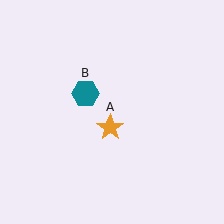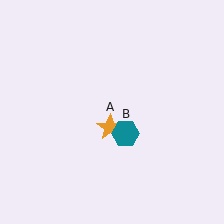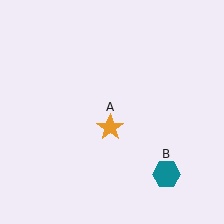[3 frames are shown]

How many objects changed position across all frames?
1 object changed position: teal hexagon (object B).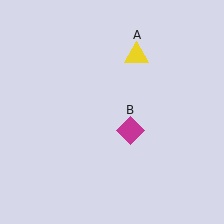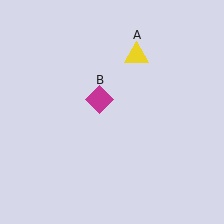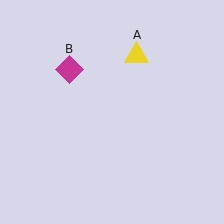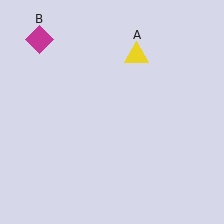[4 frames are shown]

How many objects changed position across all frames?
1 object changed position: magenta diamond (object B).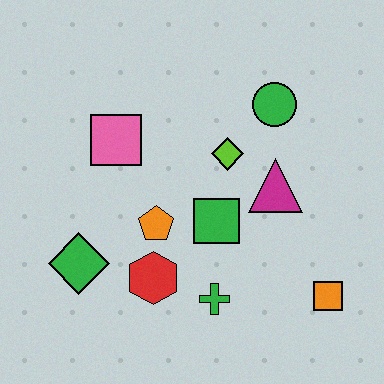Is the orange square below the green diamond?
Yes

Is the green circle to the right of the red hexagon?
Yes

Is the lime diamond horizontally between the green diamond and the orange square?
Yes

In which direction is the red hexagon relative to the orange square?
The red hexagon is to the left of the orange square.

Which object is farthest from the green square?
The green diamond is farthest from the green square.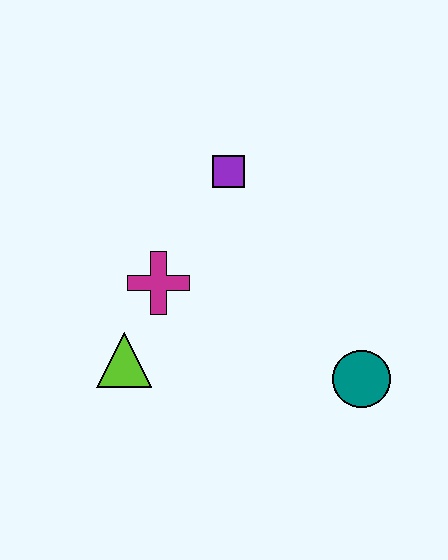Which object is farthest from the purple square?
The teal circle is farthest from the purple square.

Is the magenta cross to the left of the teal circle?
Yes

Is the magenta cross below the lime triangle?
No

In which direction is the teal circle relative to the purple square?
The teal circle is below the purple square.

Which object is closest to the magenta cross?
The lime triangle is closest to the magenta cross.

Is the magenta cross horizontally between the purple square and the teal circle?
No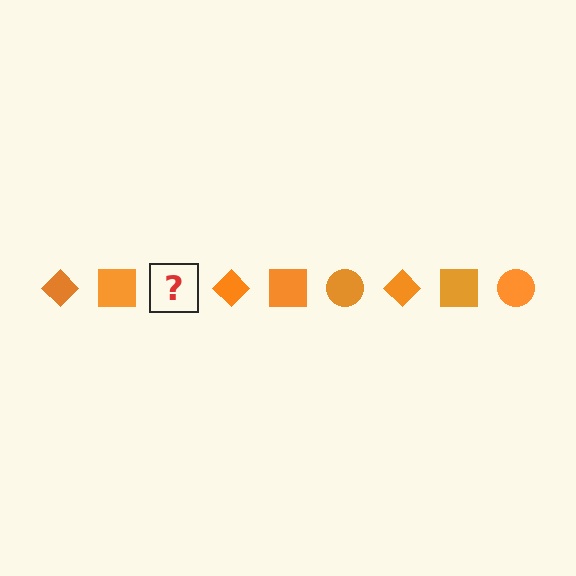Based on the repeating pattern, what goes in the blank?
The blank should be an orange circle.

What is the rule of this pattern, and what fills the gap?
The rule is that the pattern cycles through diamond, square, circle shapes in orange. The gap should be filled with an orange circle.